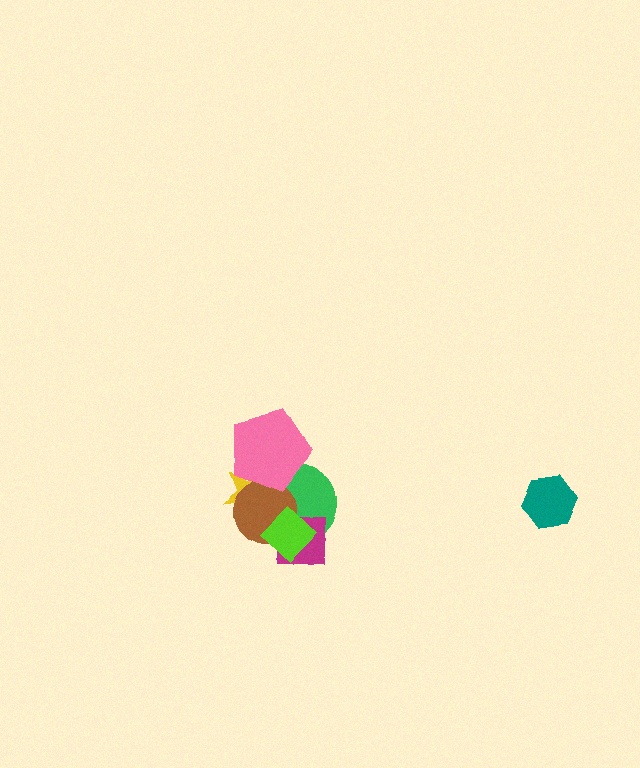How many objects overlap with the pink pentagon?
3 objects overlap with the pink pentagon.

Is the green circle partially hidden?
Yes, it is partially covered by another shape.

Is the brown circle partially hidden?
Yes, it is partially covered by another shape.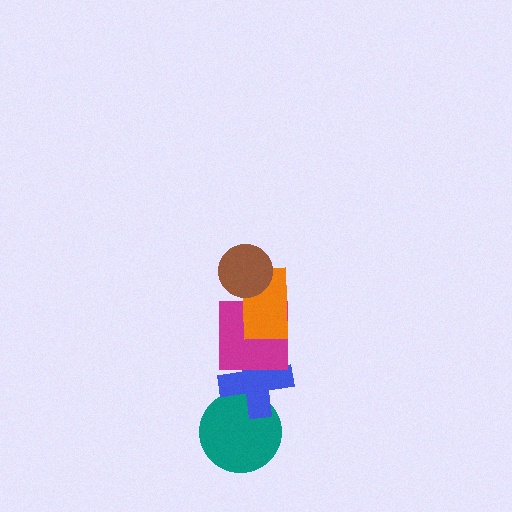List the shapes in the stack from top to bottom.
From top to bottom: the brown circle, the orange rectangle, the magenta square, the blue cross, the teal circle.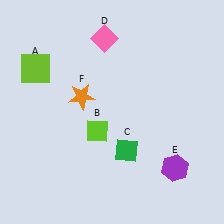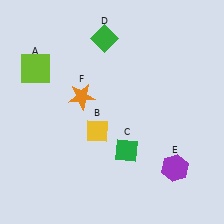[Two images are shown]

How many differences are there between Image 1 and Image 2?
There are 2 differences between the two images.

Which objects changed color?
B changed from lime to yellow. D changed from pink to green.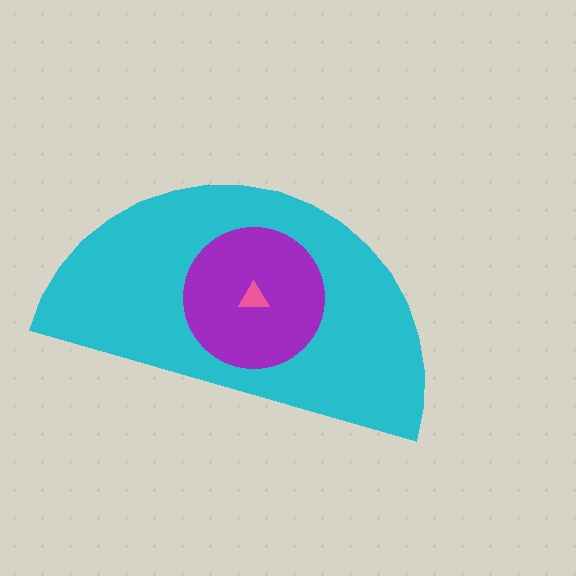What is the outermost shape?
The cyan semicircle.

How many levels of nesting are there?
3.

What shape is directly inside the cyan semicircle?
The purple circle.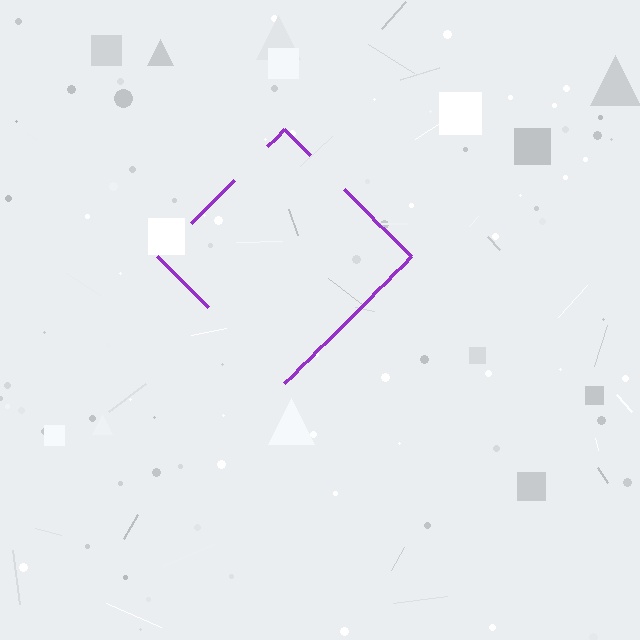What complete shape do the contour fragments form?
The contour fragments form a diamond.